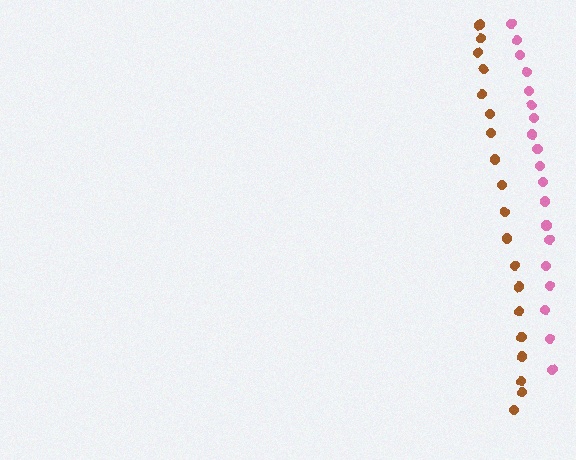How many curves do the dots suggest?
There are 2 distinct paths.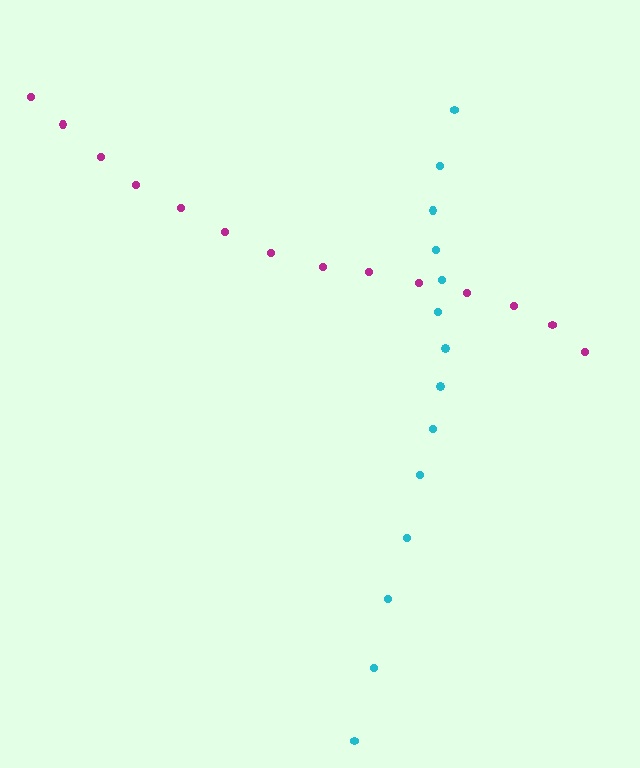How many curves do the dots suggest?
There are 2 distinct paths.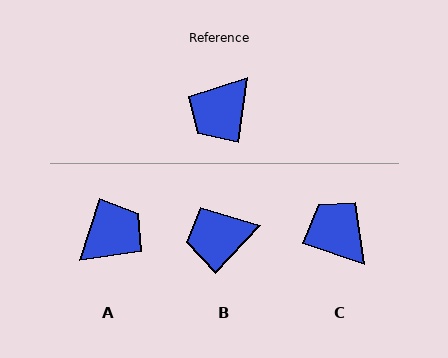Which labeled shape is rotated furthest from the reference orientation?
A, about 171 degrees away.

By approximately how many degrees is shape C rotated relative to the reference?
Approximately 100 degrees clockwise.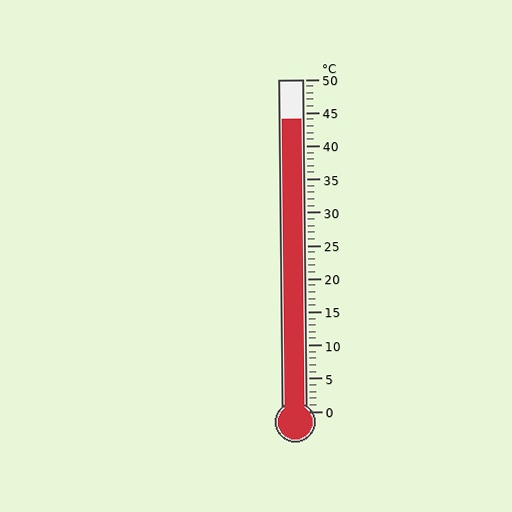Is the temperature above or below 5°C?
The temperature is above 5°C.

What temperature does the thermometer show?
The thermometer shows approximately 44°C.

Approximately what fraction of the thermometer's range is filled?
The thermometer is filled to approximately 90% of its range.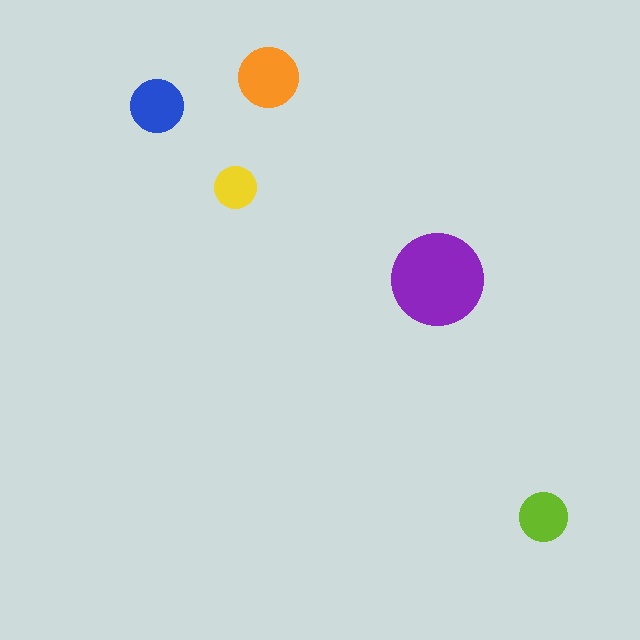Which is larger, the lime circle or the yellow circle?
The lime one.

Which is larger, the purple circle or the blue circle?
The purple one.